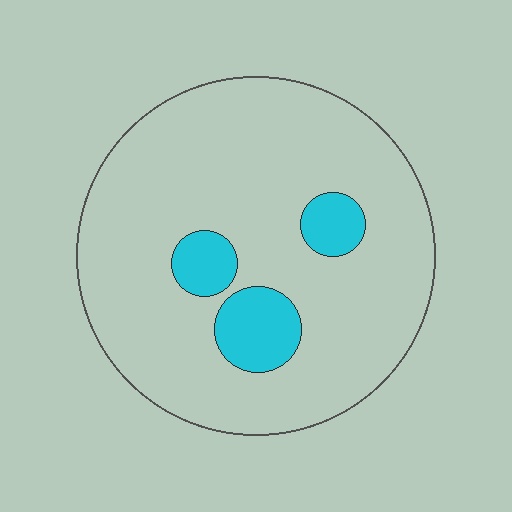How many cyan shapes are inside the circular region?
3.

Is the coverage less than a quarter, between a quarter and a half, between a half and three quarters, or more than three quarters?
Less than a quarter.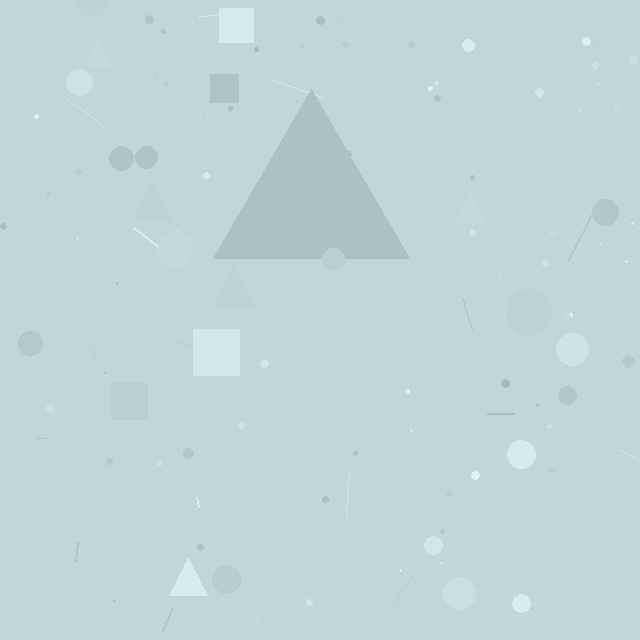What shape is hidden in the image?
A triangle is hidden in the image.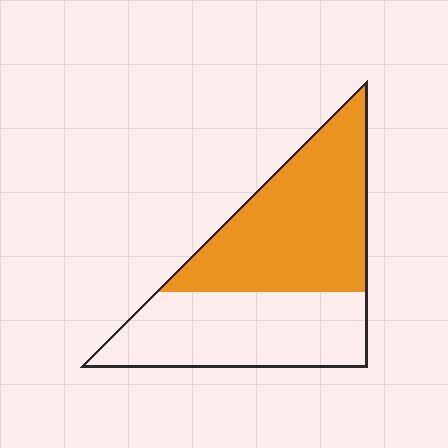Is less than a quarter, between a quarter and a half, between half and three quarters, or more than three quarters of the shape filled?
Between half and three quarters.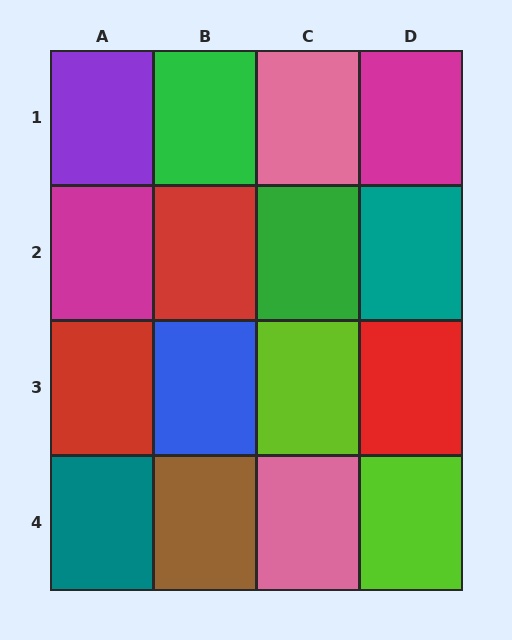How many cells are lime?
2 cells are lime.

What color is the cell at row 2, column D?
Teal.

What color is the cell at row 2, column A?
Magenta.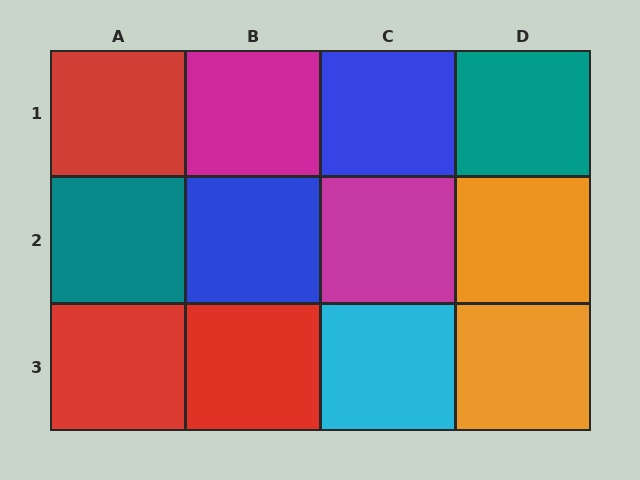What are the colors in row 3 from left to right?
Red, red, cyan, orange.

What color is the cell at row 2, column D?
Orange.